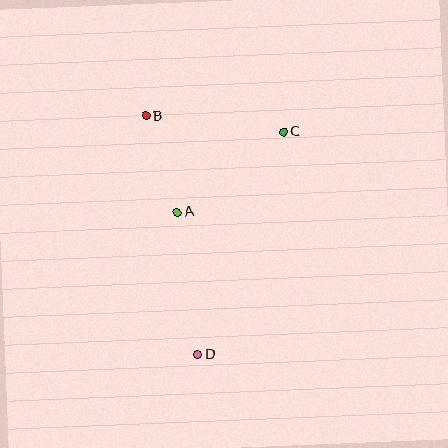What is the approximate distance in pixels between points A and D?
The distance between A and D is approximately 144 pixels.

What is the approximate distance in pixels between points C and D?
The distance between C and D is approximately 238 pixels.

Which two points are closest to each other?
Points A and B are closest to each other.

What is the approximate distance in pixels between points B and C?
The distance between B and C is approximately 138 pixels.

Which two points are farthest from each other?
Points B and D are farthest from each other.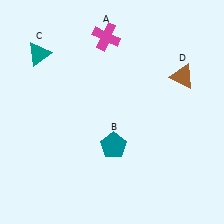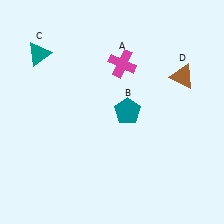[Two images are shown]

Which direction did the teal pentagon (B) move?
The teal pentagon (B) moved up.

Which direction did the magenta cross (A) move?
The magenta cross (A) moved down.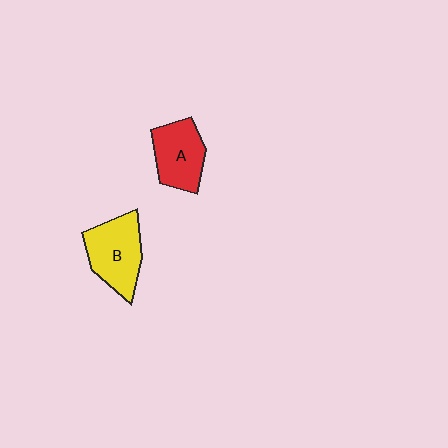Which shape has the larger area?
Shape B (yellow).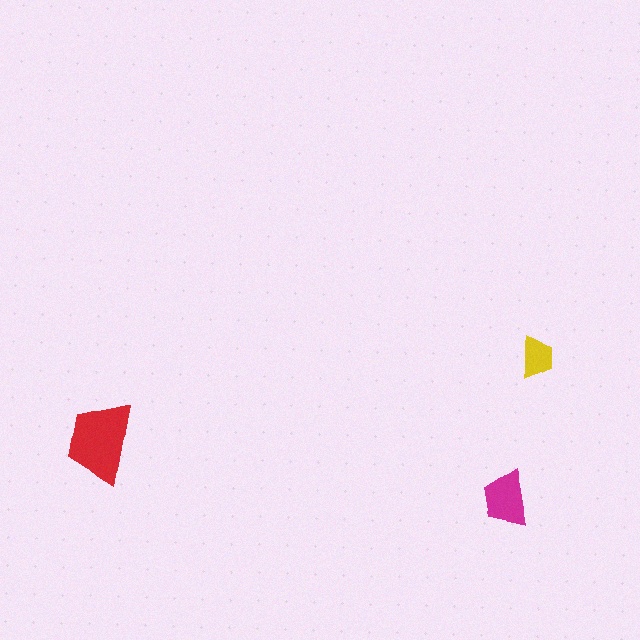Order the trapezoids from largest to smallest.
the red one, the magenta one, the yellow one.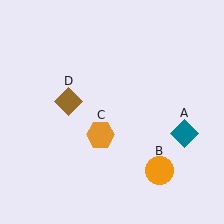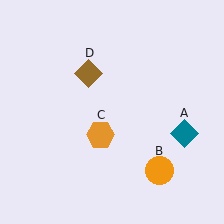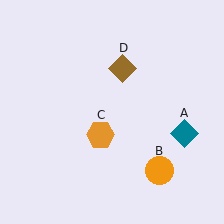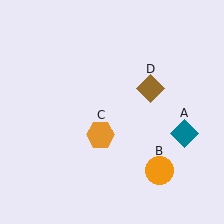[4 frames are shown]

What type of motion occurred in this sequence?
The brown diamond (object D) rotated clockwise around the center of the scene.